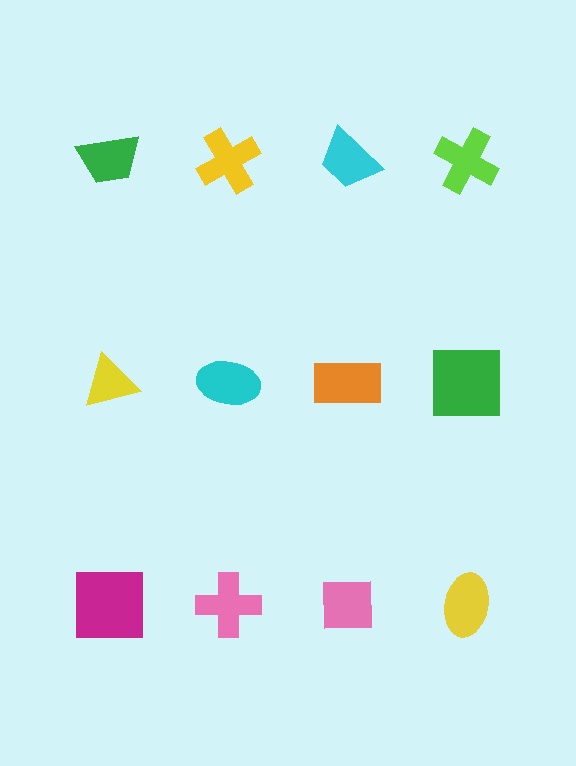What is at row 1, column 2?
A yellow cross.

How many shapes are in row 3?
4 shapes.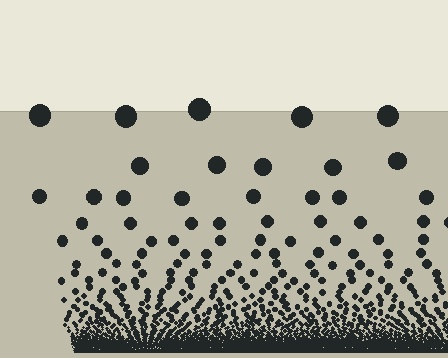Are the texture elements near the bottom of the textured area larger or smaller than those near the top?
Smaller. The gradient is inverted — elements near the bottom are smaller and denser.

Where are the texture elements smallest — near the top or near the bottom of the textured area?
Near the bottom.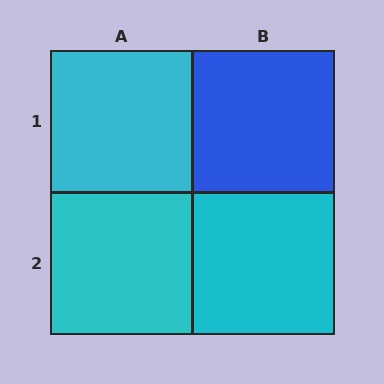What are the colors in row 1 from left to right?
Cyan, blue.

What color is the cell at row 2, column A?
Cyan.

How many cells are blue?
1 cell is blue.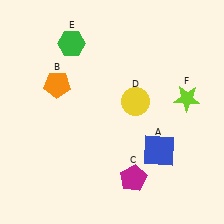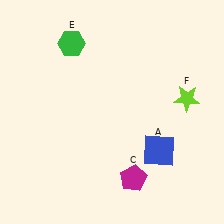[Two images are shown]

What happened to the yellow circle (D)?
The yellow circle (D) was removed in Image 2. It was in the top-right area of Image 1.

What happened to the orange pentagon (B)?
The orange pentagon (B) was removed in Image 2. It was in the top-left area of Image 1.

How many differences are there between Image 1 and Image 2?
There are 2 differences between the two images.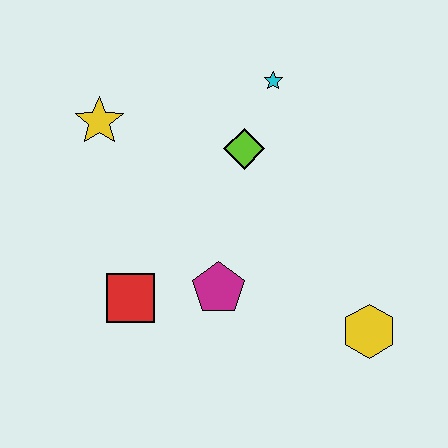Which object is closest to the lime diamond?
The cyan star is closest to the lime diamond.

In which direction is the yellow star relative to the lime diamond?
The yellow star is to the left of the lime diamond.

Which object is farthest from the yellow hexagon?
The yellow star is farthest from the yellow hexagon.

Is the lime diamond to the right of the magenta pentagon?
Yes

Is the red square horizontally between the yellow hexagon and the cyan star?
No